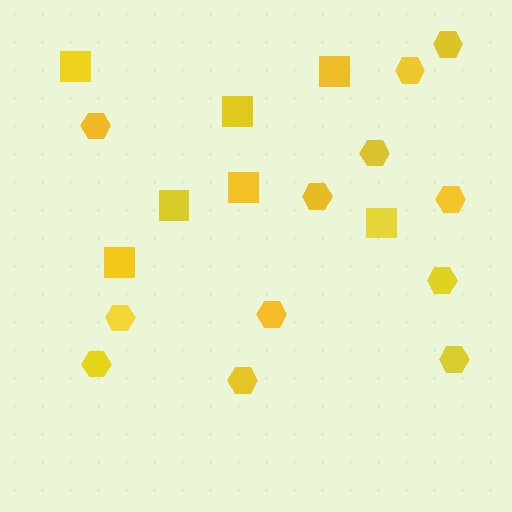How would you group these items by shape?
There are 2 groups: one group of hexagons (12) and one group of squares (7).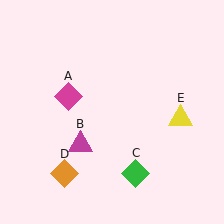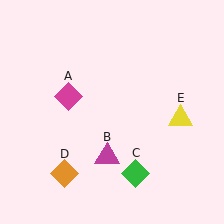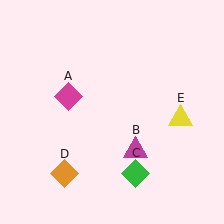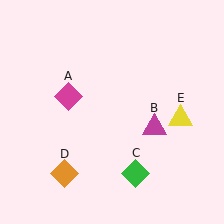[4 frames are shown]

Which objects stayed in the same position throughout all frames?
Magenta diamond (object A) and green diamond (object C) and orange diamond (object D) and yellow triangle (object E) remained stationary.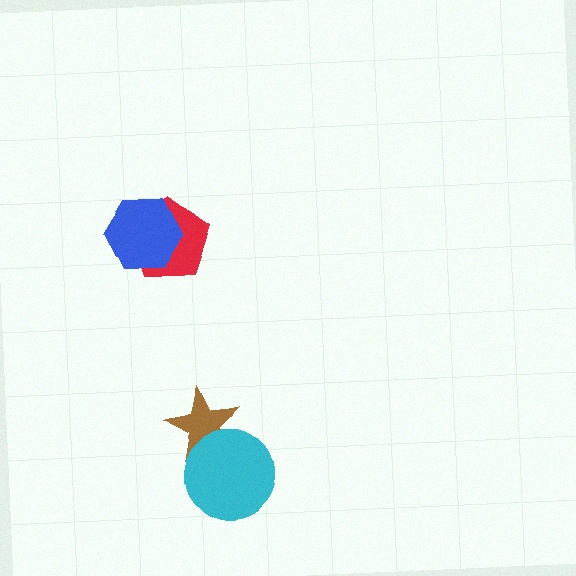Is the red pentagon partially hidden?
Yes, it is partially covered by another shape.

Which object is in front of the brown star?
The cyan circle is in front of the brown star.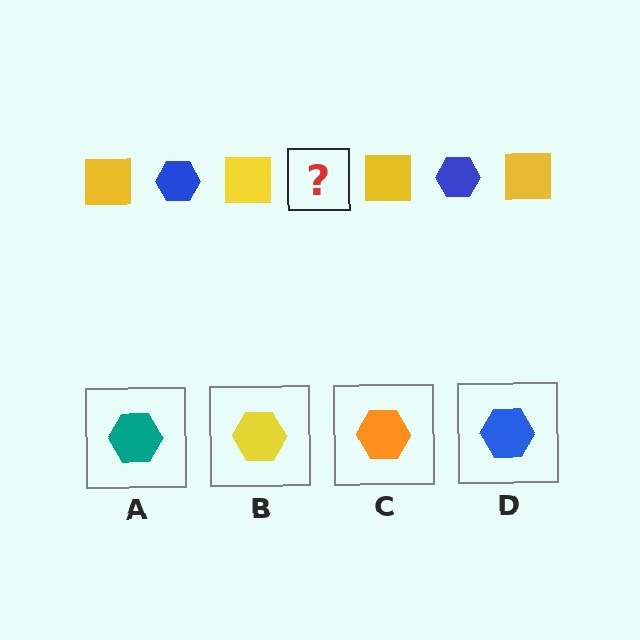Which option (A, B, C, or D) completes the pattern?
D.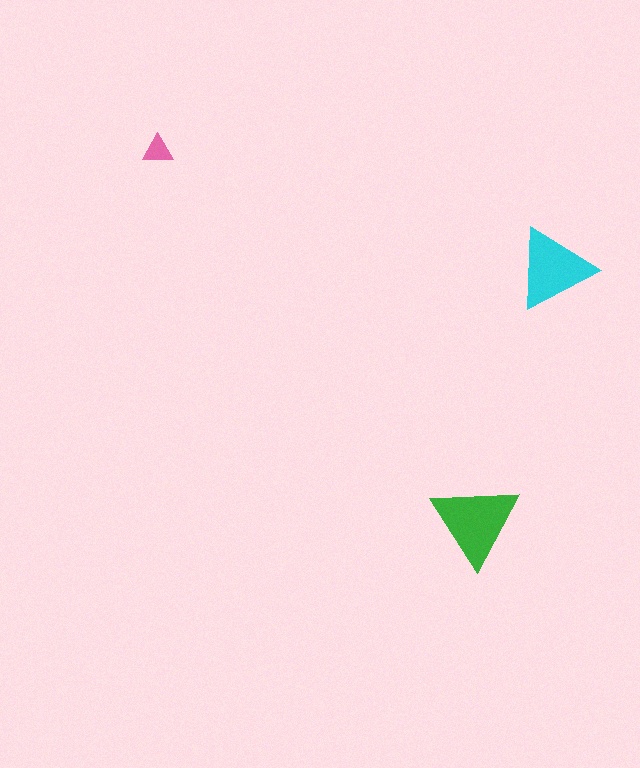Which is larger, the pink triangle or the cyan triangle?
The cyan one.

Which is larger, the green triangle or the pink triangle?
The green one.